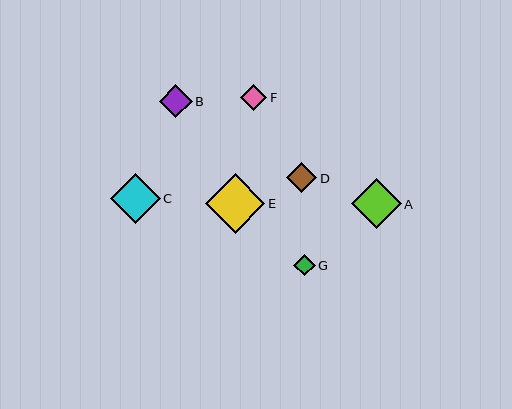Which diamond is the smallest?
Diamond G is the smallest with a size of approximately 21 pixels.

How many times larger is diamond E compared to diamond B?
Diamond E is approximately 1.8 times the size of diamond B.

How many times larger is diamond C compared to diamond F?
Diamond C is approximately 1.9 times the size of diamond F.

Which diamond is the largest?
Diamond E is the largest with a size of approximately 59 pixels.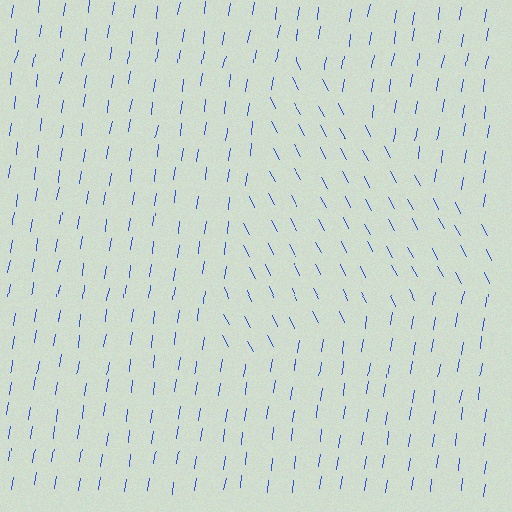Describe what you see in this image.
The image is filled with small blue line segments. A triangle region in the image has lines oriented differently from the surrounding lines, creating a visible texture boundary.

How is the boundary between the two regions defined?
The boundary is defined purely by a change in line orientation (approximately 35 degrees difference). All lines are the same color and thickness.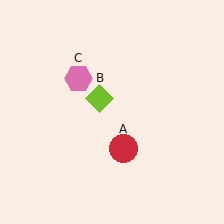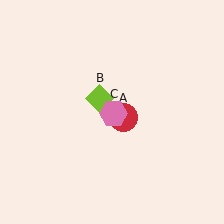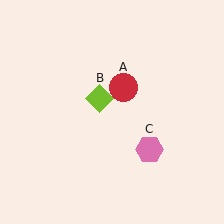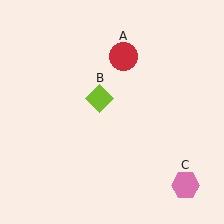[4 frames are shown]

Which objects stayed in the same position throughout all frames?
Lime diamond (object B) remained stationary.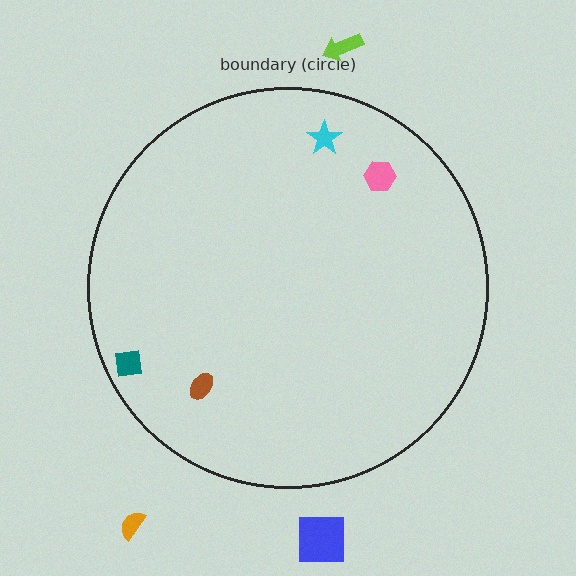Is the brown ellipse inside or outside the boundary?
Inside.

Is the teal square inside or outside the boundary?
Inside.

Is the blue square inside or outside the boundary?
Outside.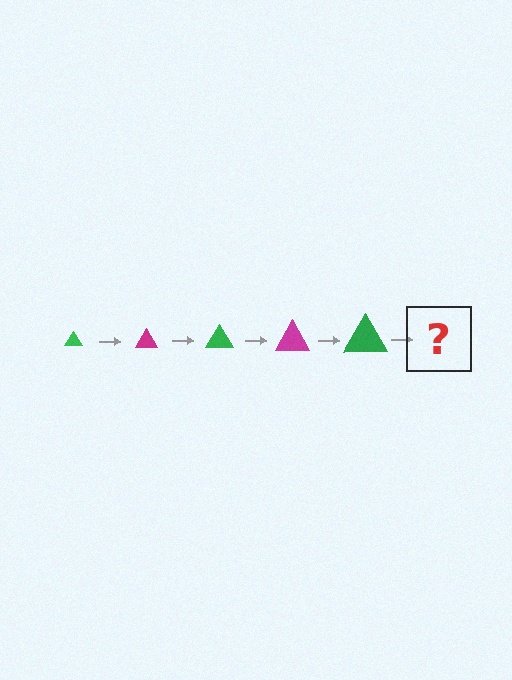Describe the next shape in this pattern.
It should be a magenta triangle, larger than the previous one.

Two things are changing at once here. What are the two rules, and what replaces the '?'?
The two rules are that the triangle grows larger each step and the color cycles through green and magenta. The '?' should be a magenta triangle, larger than the previous one.